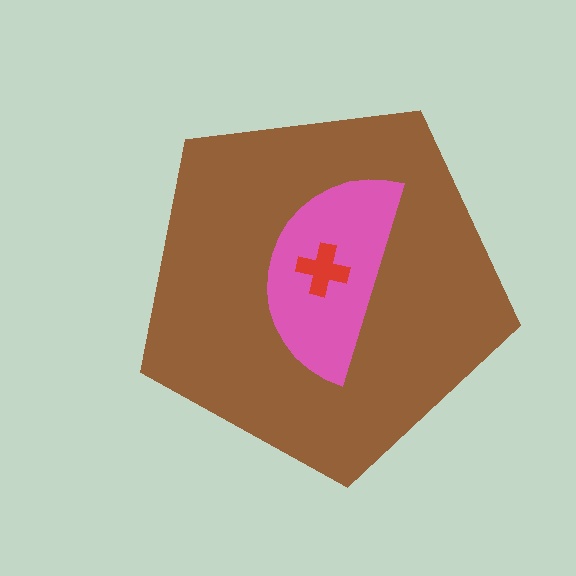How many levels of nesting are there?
3.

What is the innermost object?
The red cross.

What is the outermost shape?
The brown pentagon.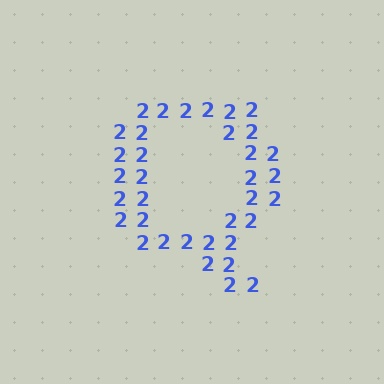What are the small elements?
The small elements are digit 2's.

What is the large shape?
The large shape is the letter Q.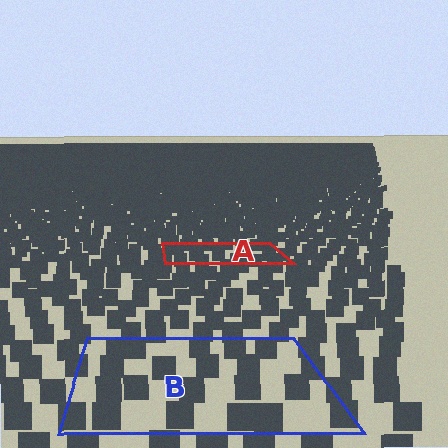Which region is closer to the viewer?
Region B is closer. The texture elements there are larger and more spread out.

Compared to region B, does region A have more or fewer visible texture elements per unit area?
Region A has more texture elements per unit area — they are packed more densely because it is farther away.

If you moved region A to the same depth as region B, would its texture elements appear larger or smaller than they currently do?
They would appear larger. At a closer depth, the same texture elements are projected at a bigger on-screen size.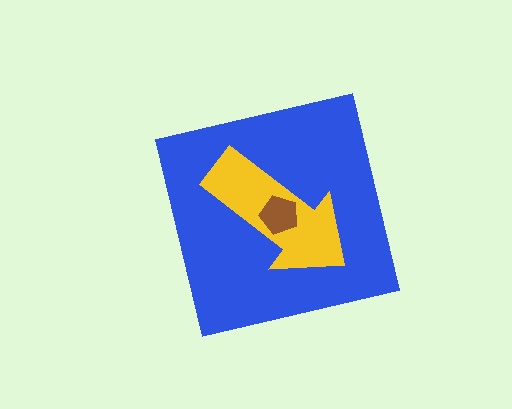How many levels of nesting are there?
3.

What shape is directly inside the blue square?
The yellow arrow.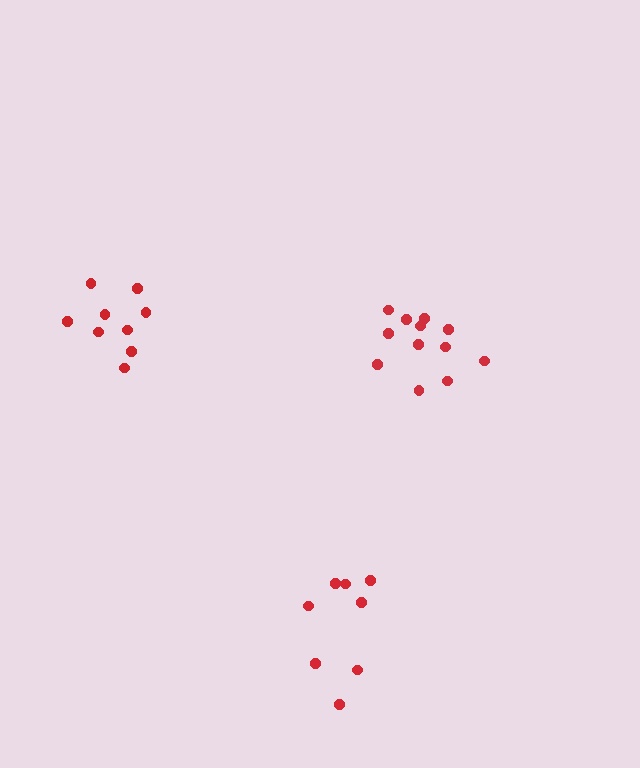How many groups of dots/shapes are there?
There are 3 groups.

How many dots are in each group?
Group 1: 9 dots, Group 2: 8 dots, Group 3: 12 dots (29 total).